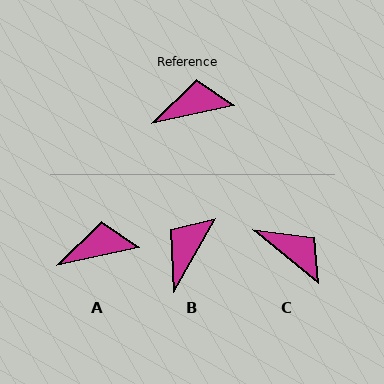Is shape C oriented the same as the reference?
No, it is off by about 51 degrees.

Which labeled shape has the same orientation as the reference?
A.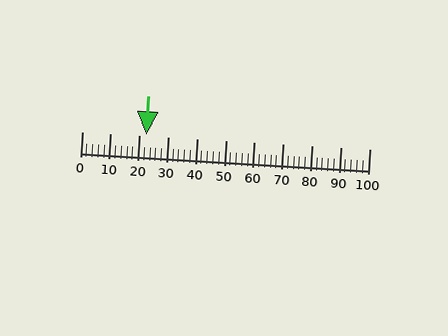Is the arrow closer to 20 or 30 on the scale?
The arrow is closer to 20.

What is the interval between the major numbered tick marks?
The major tick marks are spaced 10 units apart.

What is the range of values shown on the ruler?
The ruler shows values from 0 to 100.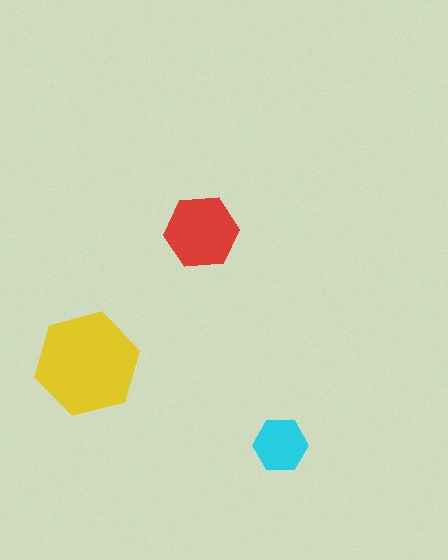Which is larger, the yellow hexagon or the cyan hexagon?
The yellow one.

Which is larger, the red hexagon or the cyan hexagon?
The red one.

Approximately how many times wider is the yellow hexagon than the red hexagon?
About 1.5 times wider.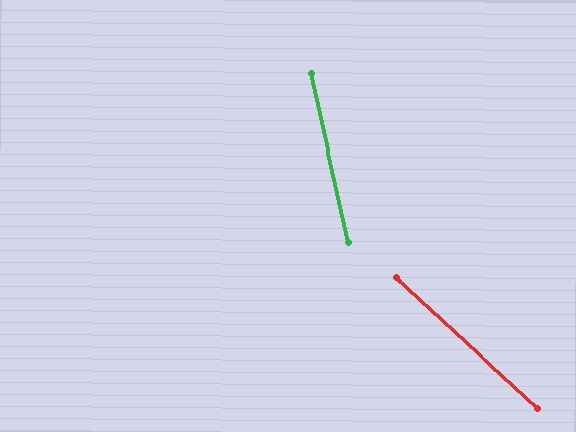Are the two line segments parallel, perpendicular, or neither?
Neither parallel nor perpendicular — they differ by about 35°.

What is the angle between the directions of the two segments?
Approximately 35 degrees.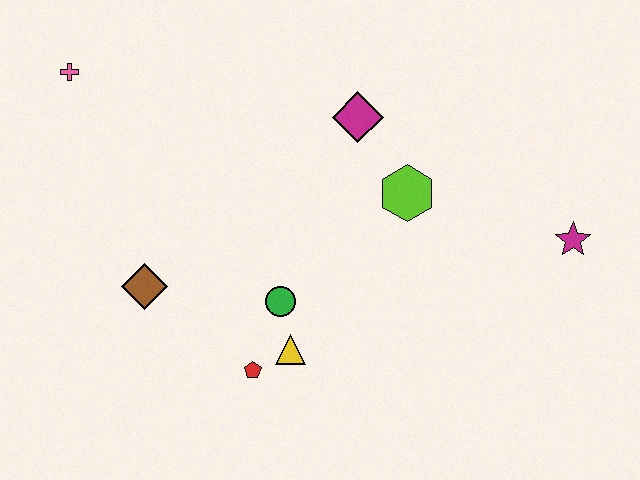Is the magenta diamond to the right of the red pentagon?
Yes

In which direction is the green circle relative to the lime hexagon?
The green circle is to the left of the lime hexagon.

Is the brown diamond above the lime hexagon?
No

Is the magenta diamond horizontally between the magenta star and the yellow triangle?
Yes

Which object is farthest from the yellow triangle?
The pink cross is farthest from the yellow triangle.